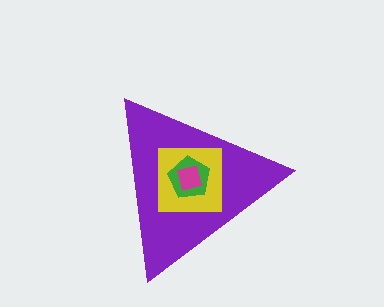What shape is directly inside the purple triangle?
The yellow square.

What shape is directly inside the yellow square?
The green pentagon.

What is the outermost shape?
The purple triangle.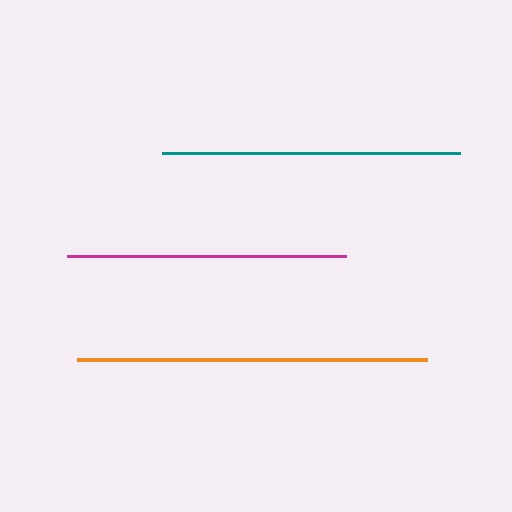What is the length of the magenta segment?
The magenta segment is approximately 279 pixels long.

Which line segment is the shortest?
The magenta line is the shortest at approximately 279 pixels.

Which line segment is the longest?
The orange line is the longest at approximately 350 pixels.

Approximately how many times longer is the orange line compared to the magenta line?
The orange line is approximately 1.3 times the length of the magenta line.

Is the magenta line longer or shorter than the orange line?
The orange line is longer than the magenta line.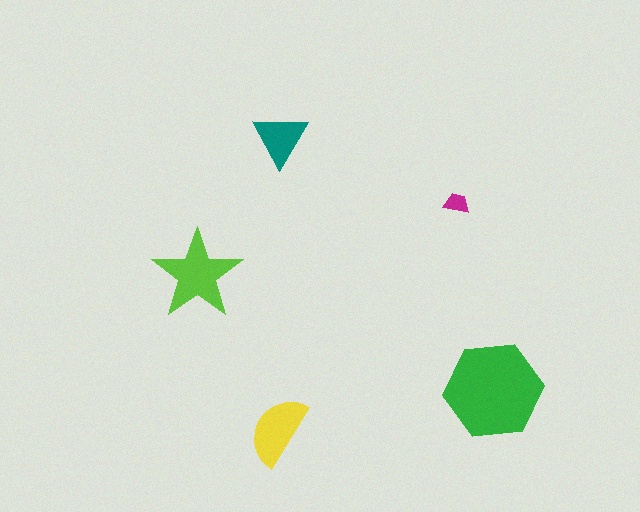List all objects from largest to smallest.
The green hexagon, the lime star, the yellow semicircle, the teal triangle, the magenta trapezoid.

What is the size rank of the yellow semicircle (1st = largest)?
3rd.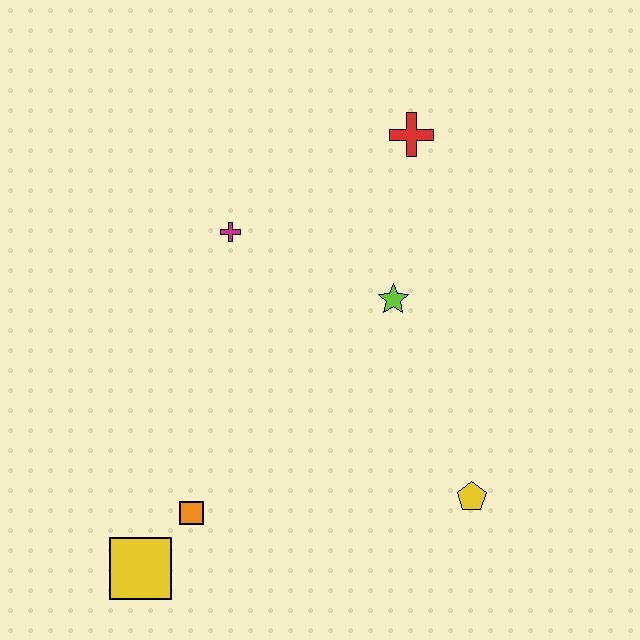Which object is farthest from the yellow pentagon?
The red cross is farthest from the yellow pentagon.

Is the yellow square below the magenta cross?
Yes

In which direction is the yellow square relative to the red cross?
The yellow square is below the red cross.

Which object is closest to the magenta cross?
The lime star is closest to the magenta cross.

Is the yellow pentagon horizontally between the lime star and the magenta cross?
No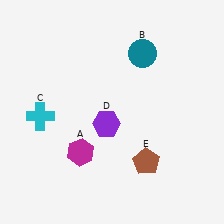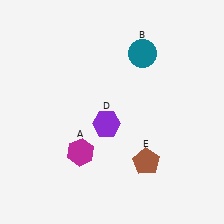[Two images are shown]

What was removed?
The cyan cross (C) was removed in Image 2.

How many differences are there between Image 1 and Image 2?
There is 1 difference between the two images.